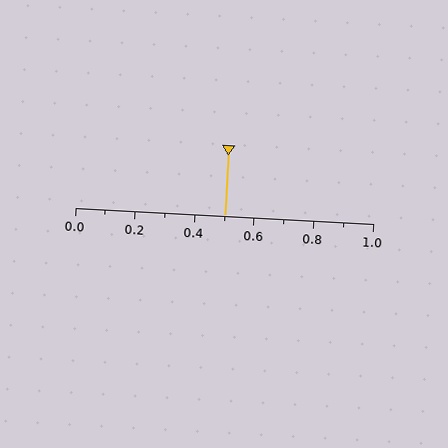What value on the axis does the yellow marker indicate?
The marker indicates approximately 0.5.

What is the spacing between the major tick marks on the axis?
The major ticks are spaced 0.2 apart.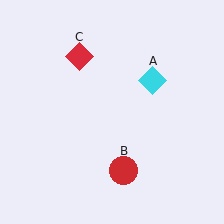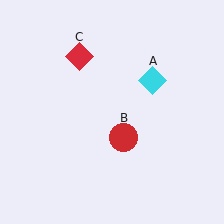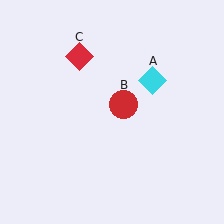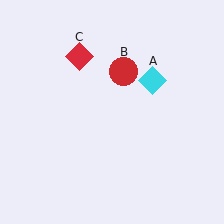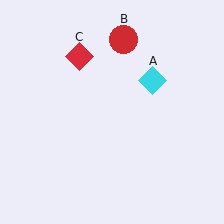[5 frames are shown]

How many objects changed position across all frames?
1 object changed position: red circle (object B).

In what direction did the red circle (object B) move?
The red circle (object B) moved up.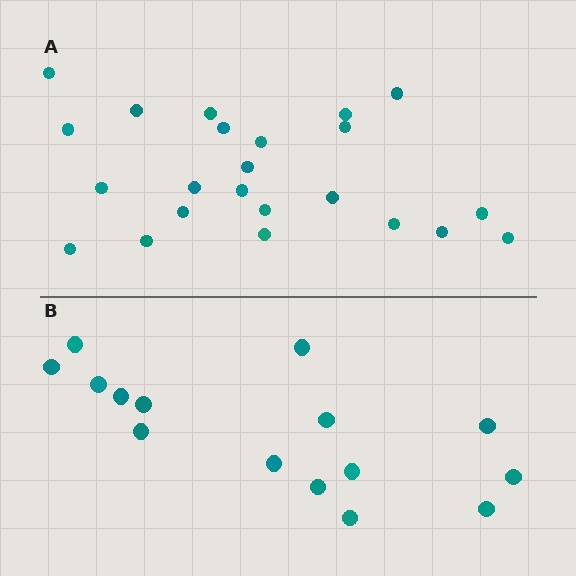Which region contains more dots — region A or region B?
Region A (the top region) has more dots.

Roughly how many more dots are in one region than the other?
Region A has roughly 8 or so more dots than region B.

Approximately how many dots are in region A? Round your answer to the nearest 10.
About 20 dots. (The exact count is 23, which rounds to 20.)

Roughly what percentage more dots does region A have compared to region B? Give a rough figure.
About 55% more.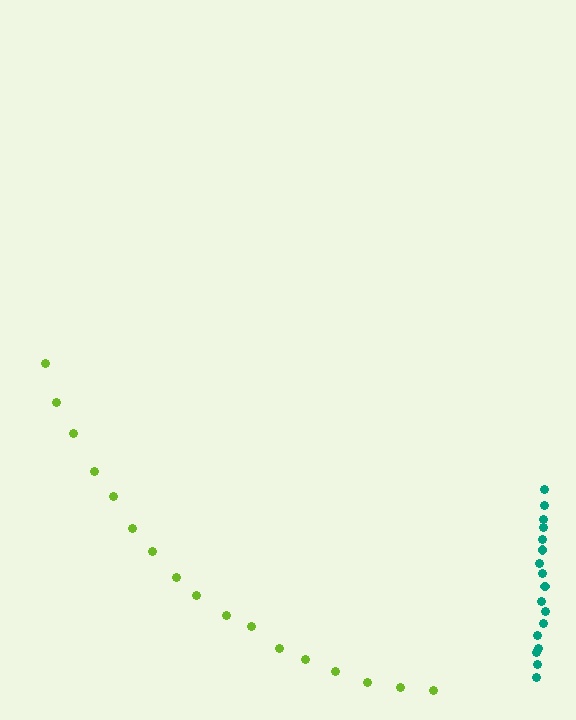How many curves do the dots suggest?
There are 2 distinct paths.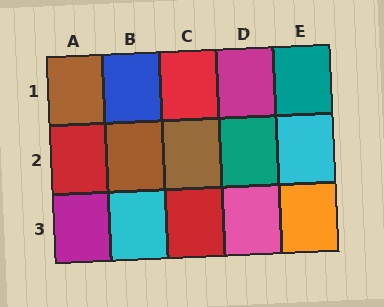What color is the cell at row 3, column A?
Magenta.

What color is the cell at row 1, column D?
Magenta.